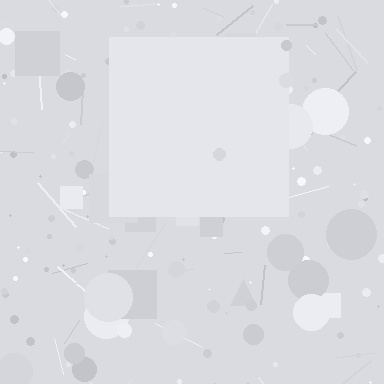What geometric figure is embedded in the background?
A square is embedded in the background.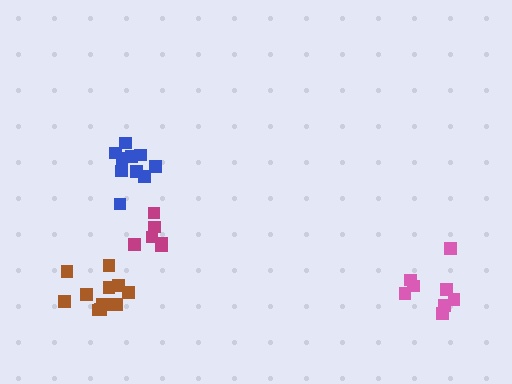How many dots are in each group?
Group 1: 6 dots, Group 2: 12 dots, Group 3: 10 dots, Group 4: 8 dots (36 total).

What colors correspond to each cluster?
The clusters are colored: magenta, brown, blue, pink.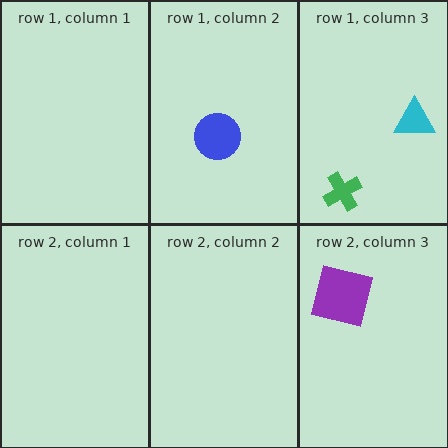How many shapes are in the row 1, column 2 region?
1.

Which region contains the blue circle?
The row 1, column 2 region.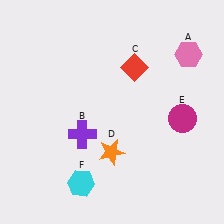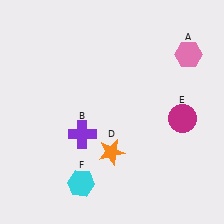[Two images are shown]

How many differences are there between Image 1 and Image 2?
There is 1 difference between the two images.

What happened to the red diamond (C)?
The red diamond (C) was removed in Image 2. It was in the top-right area of Image 1.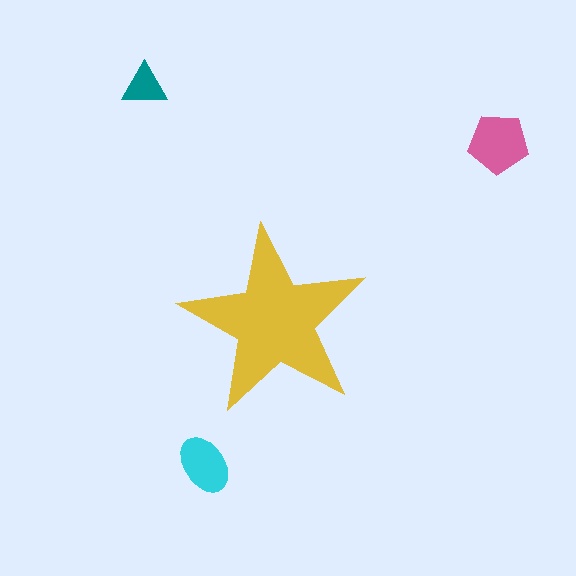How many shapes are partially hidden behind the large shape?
0 shapes are partially hidden.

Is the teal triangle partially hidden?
No, the teal triangle is fully visible.